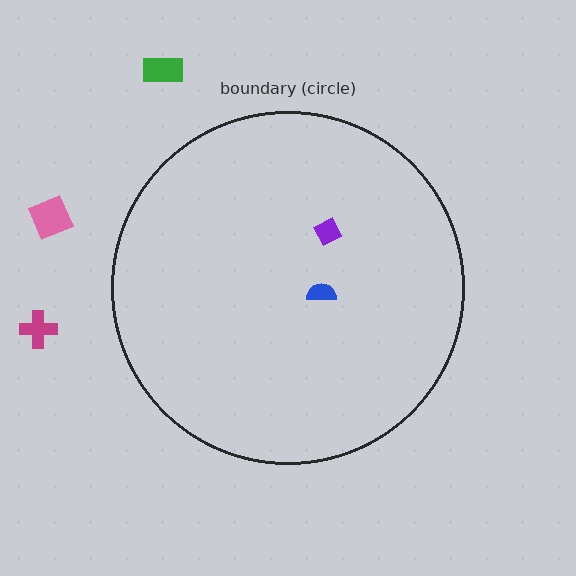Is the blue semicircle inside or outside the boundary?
Inside.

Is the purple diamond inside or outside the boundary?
Inside.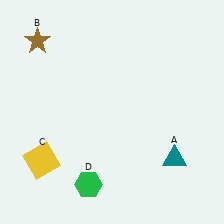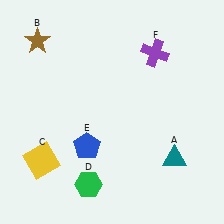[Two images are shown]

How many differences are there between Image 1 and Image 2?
There are 2 differences between the two images.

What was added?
A blue pentagon (E), a purple cross (F) were added in Image 2.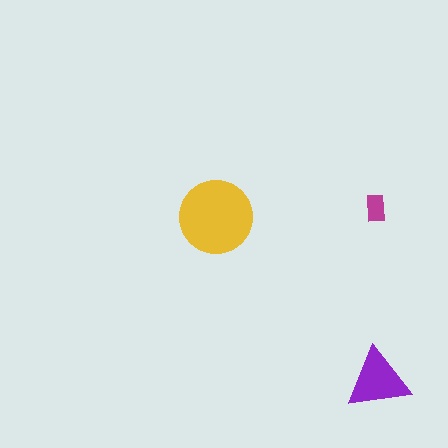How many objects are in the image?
There are 3 objects in the image.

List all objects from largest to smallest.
The yellow circle, the purple triangle, the magenta rectangle.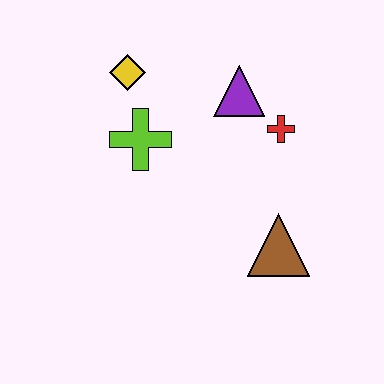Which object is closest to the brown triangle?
The red cross is closest to the brown triangle.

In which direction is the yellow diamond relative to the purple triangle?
The yellow diamond is to the left of the purple triangle.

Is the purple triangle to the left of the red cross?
Yes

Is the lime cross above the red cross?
No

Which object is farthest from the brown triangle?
The yellow diamond is farthest from the brown triangle.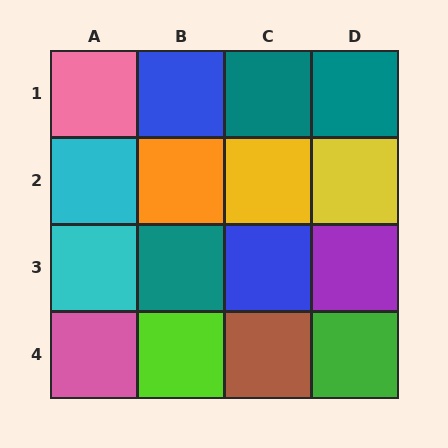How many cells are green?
1 cell is green.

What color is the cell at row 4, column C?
Brown.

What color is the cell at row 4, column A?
Pink.